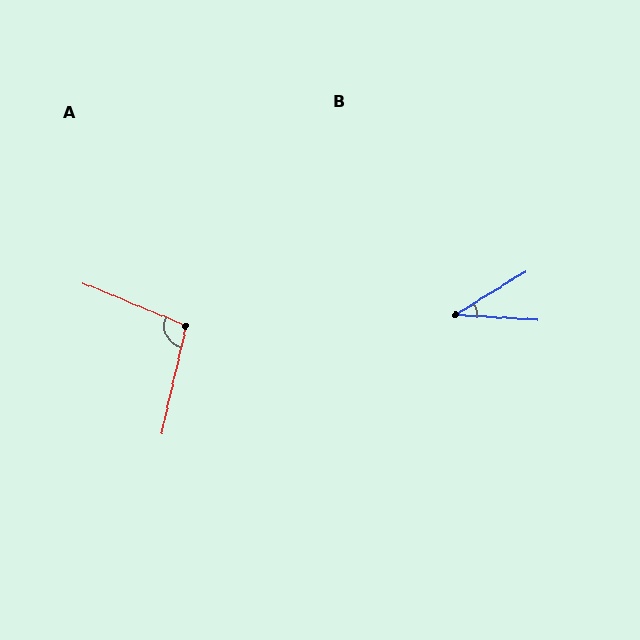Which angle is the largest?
A, at approximately 100 degrees.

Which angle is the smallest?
B, at approximately 35 degrees.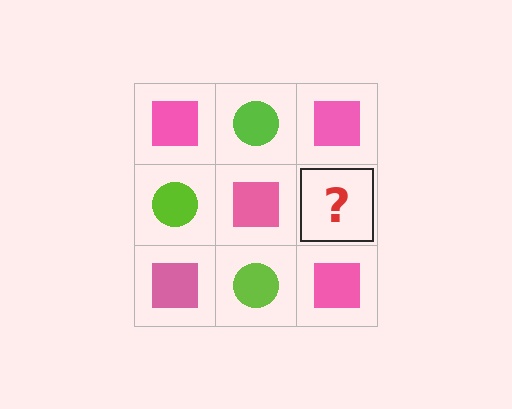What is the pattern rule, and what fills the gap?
The rule is that it alternates pink square and lime circle in a checkerboard pattern. The gap should be filled with a lime circle.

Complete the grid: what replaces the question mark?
The question mark should be replaced with a lime circle.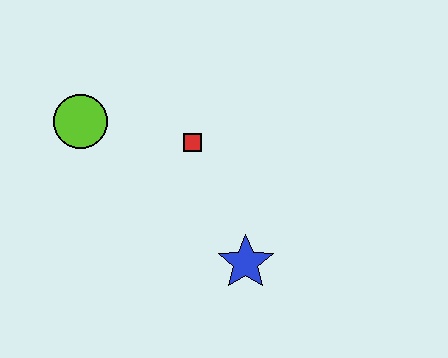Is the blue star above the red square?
No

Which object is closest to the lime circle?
The red square is closest to the lime circle.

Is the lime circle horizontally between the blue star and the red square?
No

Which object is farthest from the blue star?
The lime circle is farthest from the blue star.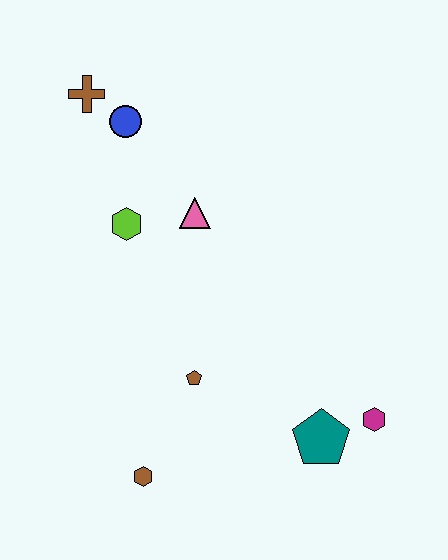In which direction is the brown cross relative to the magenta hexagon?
The brown cross is above the magenta hexagon.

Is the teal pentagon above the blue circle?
No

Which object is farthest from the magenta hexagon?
The brown cross is farthest from the magenta hexagon.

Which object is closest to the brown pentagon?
The brown hexagon is closest to the brown pentagon.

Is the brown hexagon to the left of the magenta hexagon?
Yes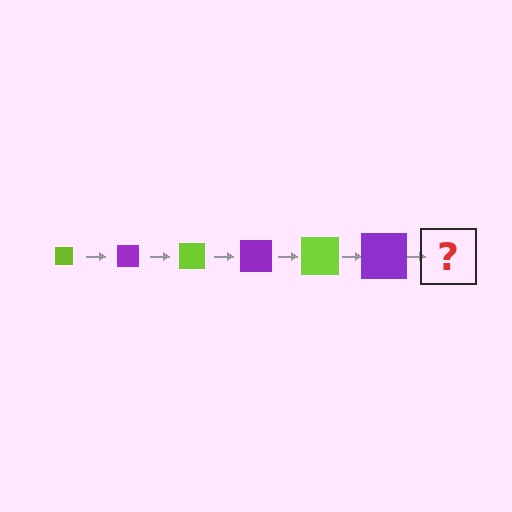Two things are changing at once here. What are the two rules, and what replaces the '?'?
The two rules are that the square grows larger each step and the color cycles through lime and purple. The '?' should be a lime square, larger than the previous one.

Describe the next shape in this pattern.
It should be a lime square, larger than the previous one.